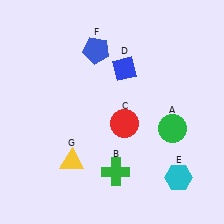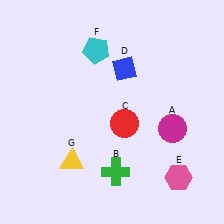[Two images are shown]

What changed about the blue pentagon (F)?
In Image 1, F is blue. In Image 2, it changed to cyan.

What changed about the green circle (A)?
In Image 1, A is green. In Image 2, it changed to magenta.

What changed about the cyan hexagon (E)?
In Image 1, E is cyan. In Image 2, it changed to pink.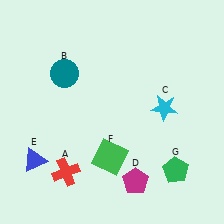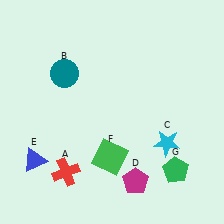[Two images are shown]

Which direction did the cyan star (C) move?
The cyan star (C) moved down.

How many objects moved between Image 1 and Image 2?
1 object moved between the two images.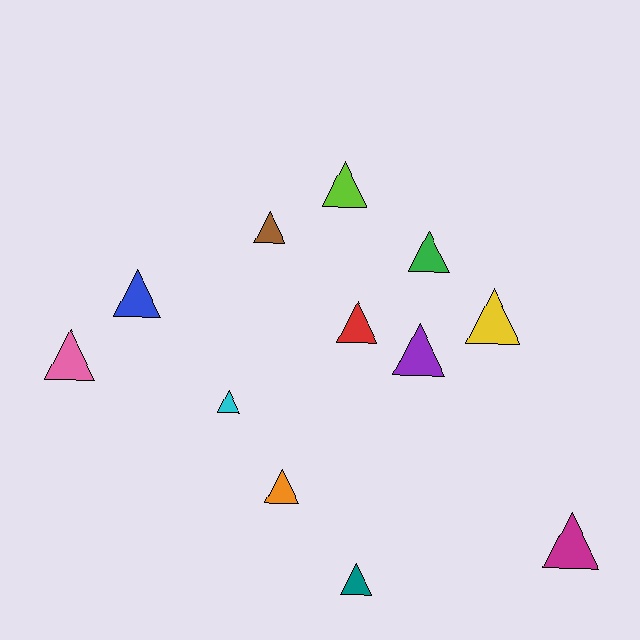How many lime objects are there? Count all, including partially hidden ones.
There is 1 lime object.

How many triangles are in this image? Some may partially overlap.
There are 12 triangles.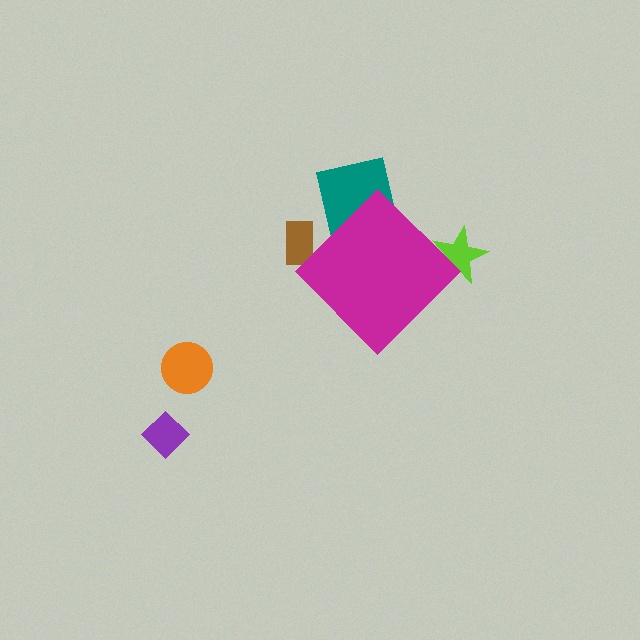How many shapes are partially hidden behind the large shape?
3 shapes are partially hidden.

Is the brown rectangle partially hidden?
Yes, the brown rectangle is partially hidden behind the magenta diamond.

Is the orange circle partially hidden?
No, the orange circle is fully visible.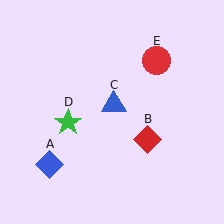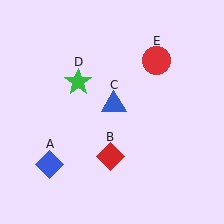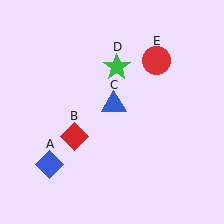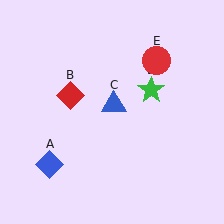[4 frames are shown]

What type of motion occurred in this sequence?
The red diamond (object B), green star (object D) rotated clockwise around the center of the scene.